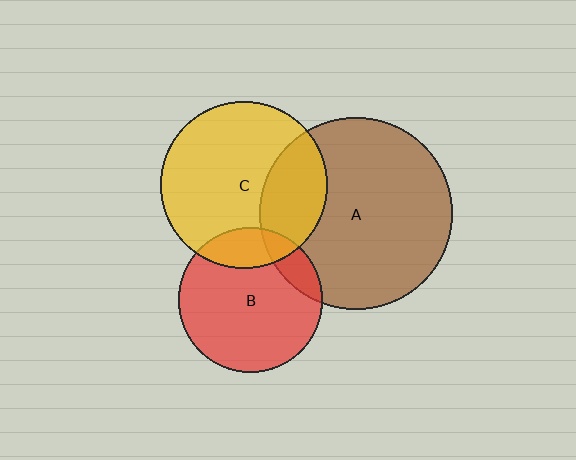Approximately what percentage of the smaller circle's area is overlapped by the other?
Approximately 20%.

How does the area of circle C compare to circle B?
Approximately 1.3 times.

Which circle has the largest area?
Circle A (brown).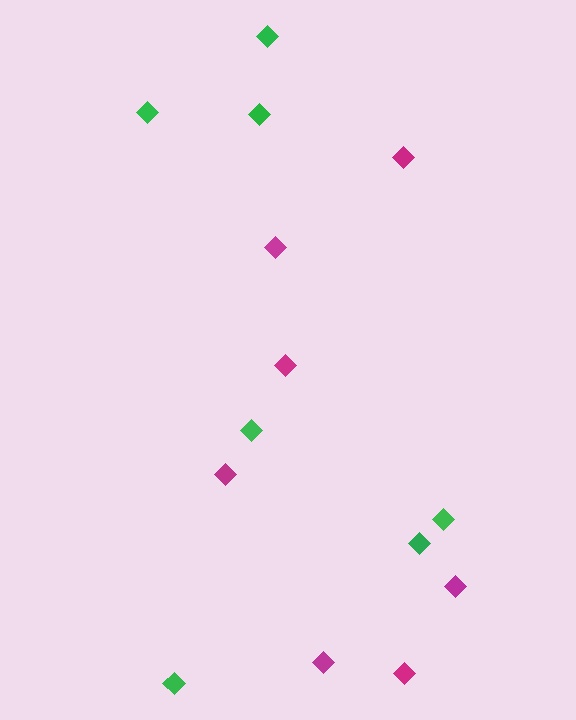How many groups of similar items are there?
There are 2 groups: one group of magenta diamonds (7) and one group of green diamonds (7).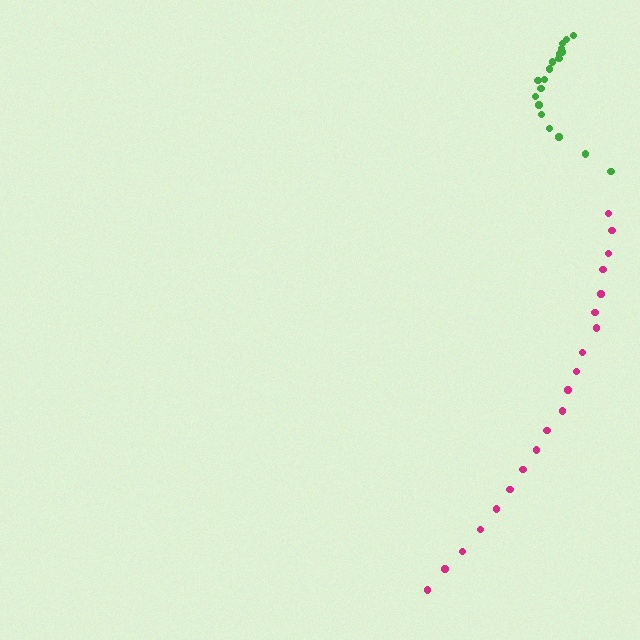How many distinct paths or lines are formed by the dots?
There are 2 distinct paths.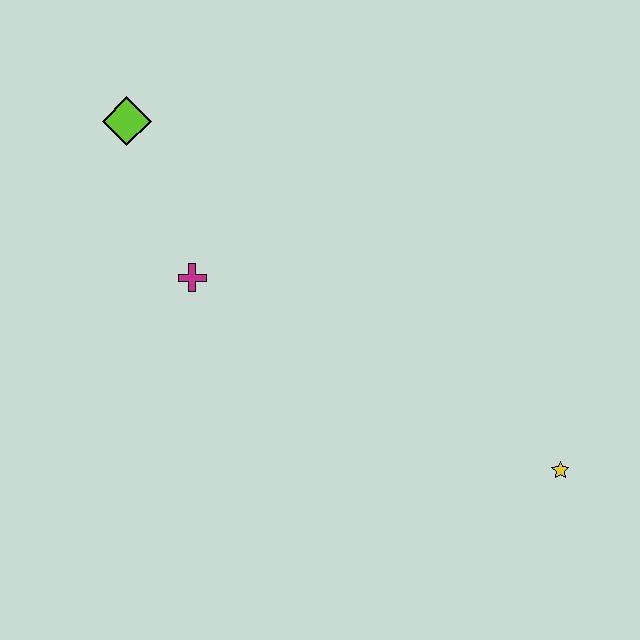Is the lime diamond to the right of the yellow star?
No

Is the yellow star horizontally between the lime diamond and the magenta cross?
No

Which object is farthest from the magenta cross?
The yellow star is farthest from the magenta cross.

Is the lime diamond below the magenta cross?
No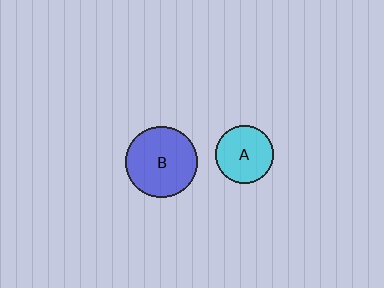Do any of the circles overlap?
No, none of the circles overlap.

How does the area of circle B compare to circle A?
Approximately 1.5 times.